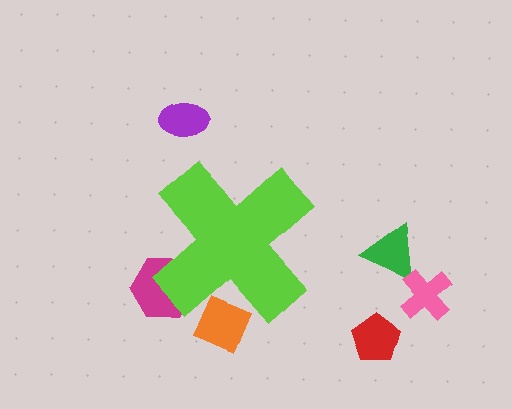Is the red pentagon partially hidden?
No, the red pentagon is fully visible.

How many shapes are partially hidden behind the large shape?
2 shapes are partially hidden.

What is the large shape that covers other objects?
A lime cross.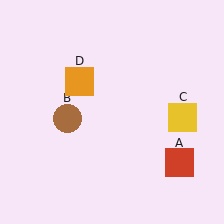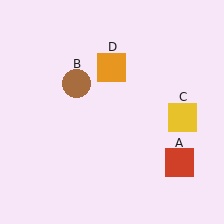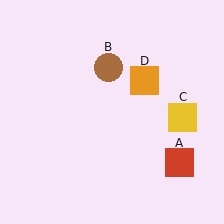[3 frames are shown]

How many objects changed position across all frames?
2 objects changed position: brown circle (object B), orange square (object D).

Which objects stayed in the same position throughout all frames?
Red square (object A) and yellow square (object C) remained stationary.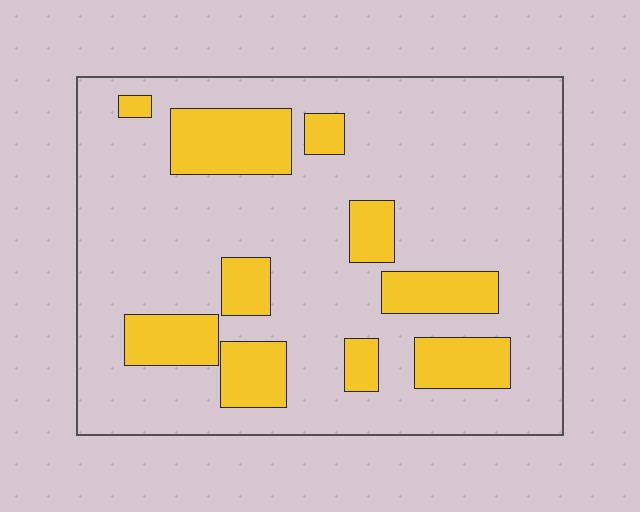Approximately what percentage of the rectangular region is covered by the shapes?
Approximately 20%.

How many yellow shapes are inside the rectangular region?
10.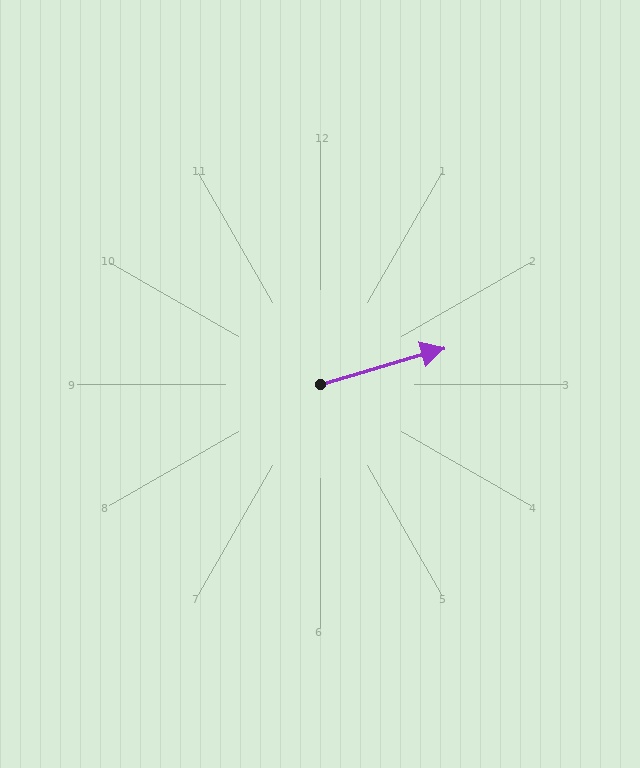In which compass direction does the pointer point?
East.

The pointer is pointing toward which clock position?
Roughly 2 o'clock.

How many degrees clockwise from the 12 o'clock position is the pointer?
Approximately 73 degrees.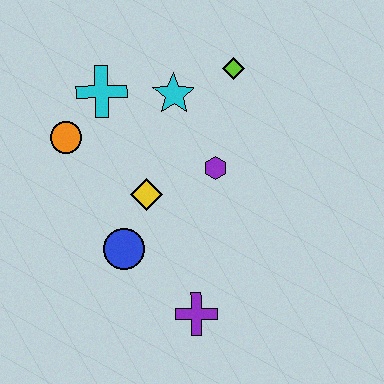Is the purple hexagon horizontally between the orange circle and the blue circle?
No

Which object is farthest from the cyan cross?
The purple cross is farthest from the cyan cross.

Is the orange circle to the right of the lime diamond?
No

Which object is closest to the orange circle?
The cyan cross is closest to the orange circle.